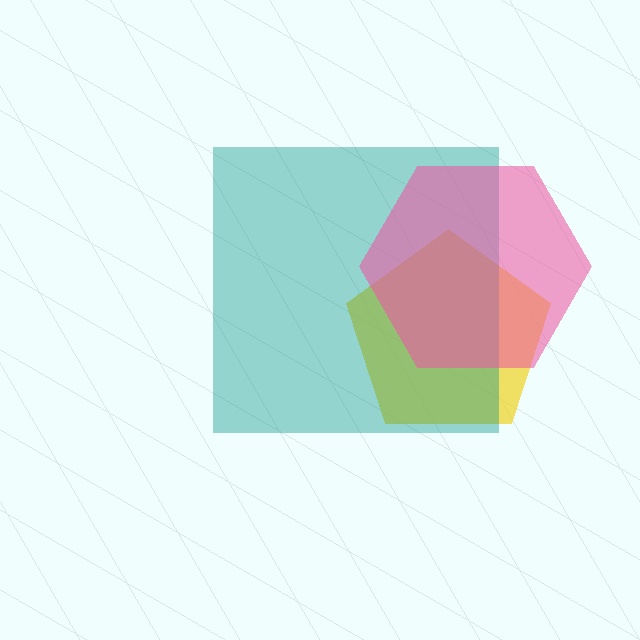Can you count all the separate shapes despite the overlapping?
Yes, there are 3 separate shapes.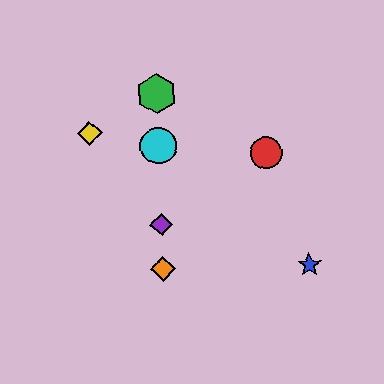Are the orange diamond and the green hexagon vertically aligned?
Yes, both are at x≈163.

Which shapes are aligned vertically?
The green hexagon, the purple diamond, the orange diamond, the cyan circle are aligned vertically.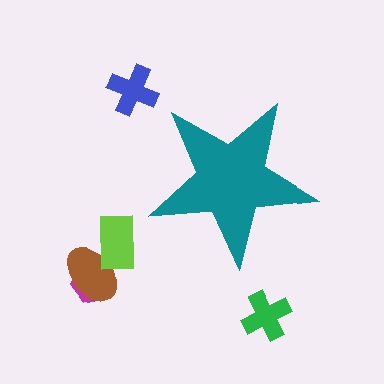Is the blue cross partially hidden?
No, the blue cross is fully visible.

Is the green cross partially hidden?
No, the green cross is fully visible.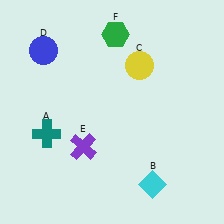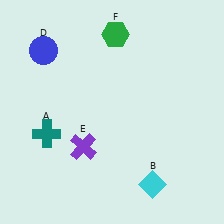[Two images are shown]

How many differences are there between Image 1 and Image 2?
There is 1 difference between the two images.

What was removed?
The yellow circle (C) was removed in Image 2.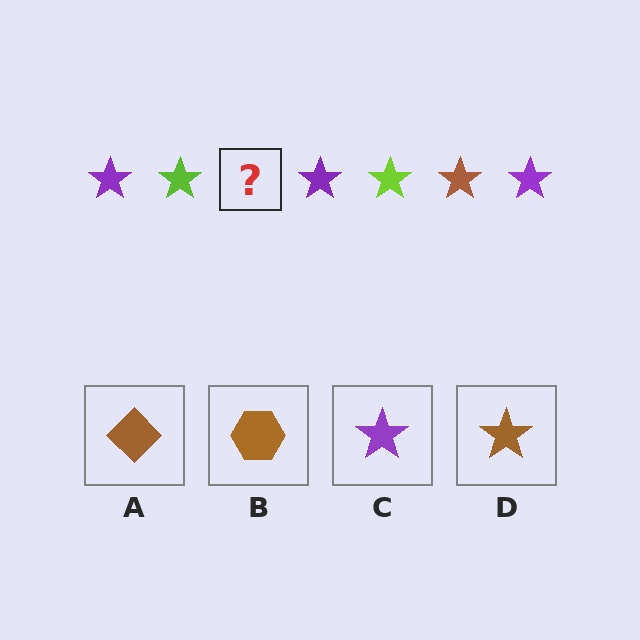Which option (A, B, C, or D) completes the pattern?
D.